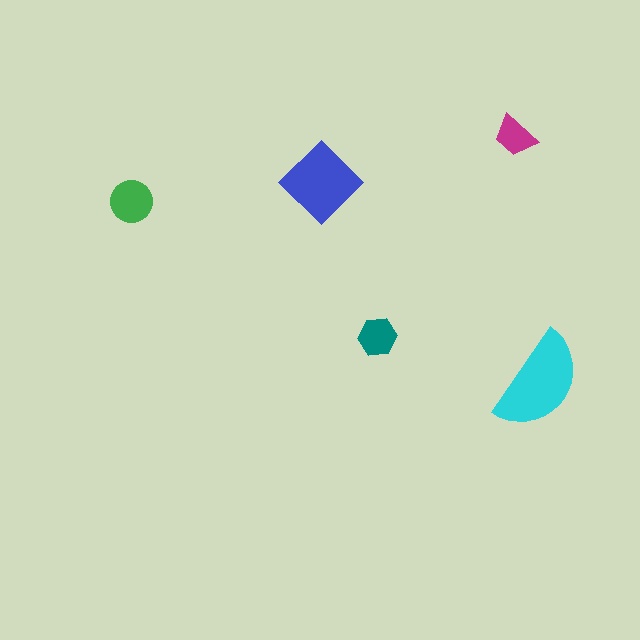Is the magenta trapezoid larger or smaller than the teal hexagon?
Smaller.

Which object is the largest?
The cyan semicircle.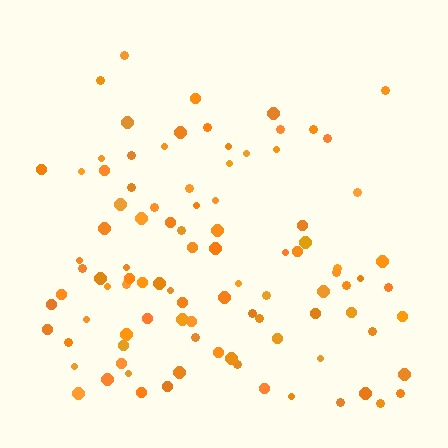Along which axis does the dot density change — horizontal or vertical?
Vertical.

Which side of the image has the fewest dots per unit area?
The top.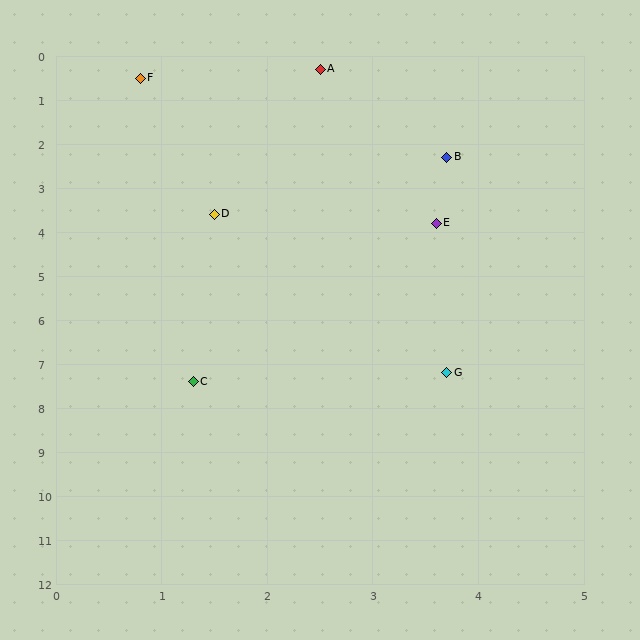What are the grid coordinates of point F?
Point F is at approximately (0.8, 0.5).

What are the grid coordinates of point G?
Point G is at approximately (3.7, 7.2).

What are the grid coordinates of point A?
Point A is at approximately (2.5, 0.3).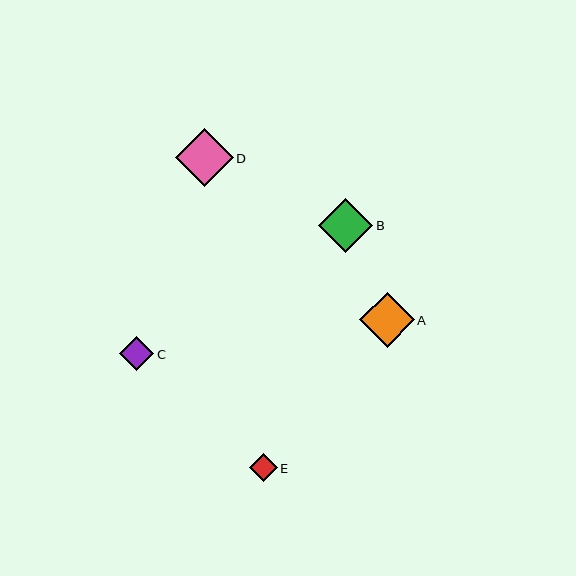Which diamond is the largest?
Diamond D is the largest with a size of approximately 58 pixels.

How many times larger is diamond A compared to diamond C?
Diamond A is approximately 1.6 times the size of diamond C.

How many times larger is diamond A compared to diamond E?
Diamond A is approximately 2.0 times the size of diamond E.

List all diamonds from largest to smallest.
From largest to smallest: D, A, B, C, E.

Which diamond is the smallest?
Diamond E is the smallest with a size of approximately 28 pixels.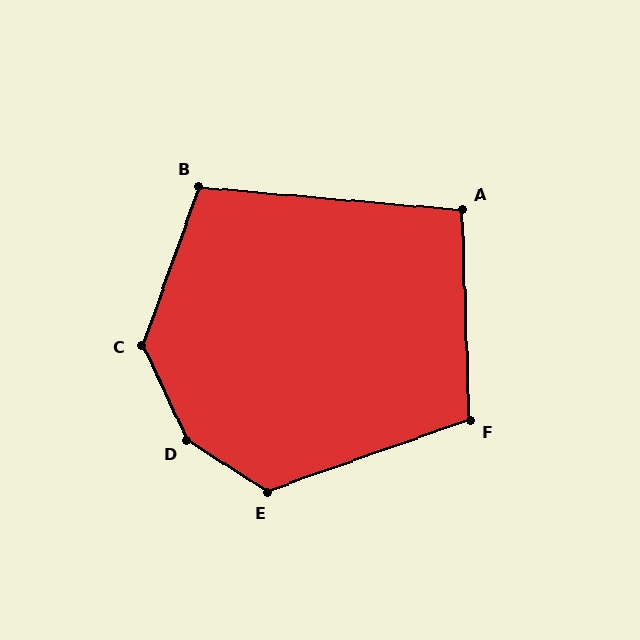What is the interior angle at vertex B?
Approximately 105 degrees (obtuse).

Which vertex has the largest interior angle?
D, at approximately 147 degrees.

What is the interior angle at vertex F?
Approximately 108 degrees (obtuse).